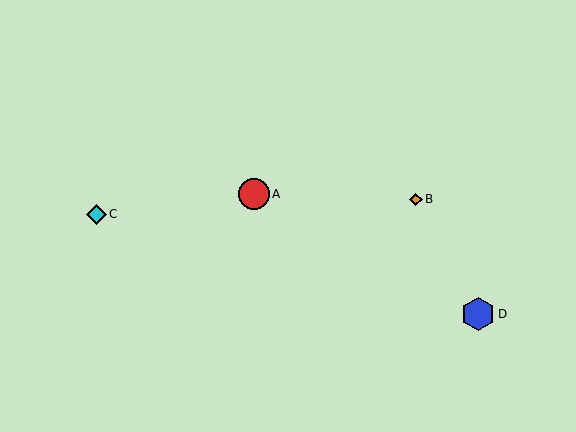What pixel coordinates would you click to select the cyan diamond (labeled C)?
Click at (96, 214) to select the cyan diamond C.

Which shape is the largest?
The blue hexagon (labeled D) is the largest.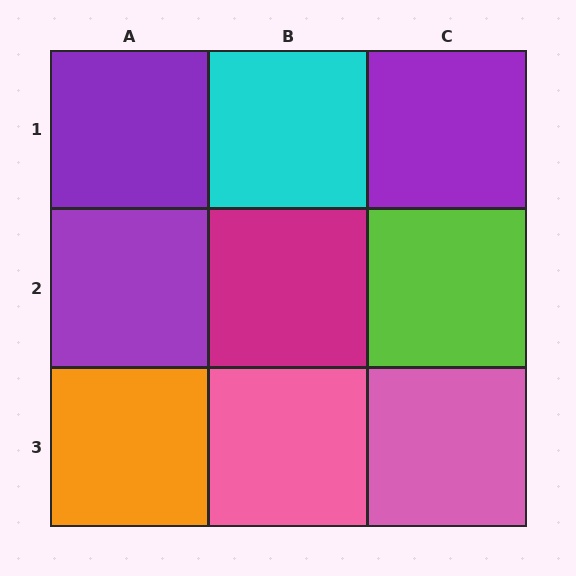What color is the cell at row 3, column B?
Pink.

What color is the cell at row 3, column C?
Pink.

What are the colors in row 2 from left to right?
Purple, magenta, lime.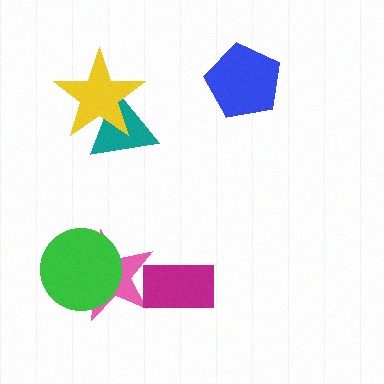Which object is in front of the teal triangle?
The yellow star is in front of the teal triangle.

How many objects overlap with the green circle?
1 object overlaps with the green circle.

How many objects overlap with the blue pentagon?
0 objects overlap with the blue pentagon.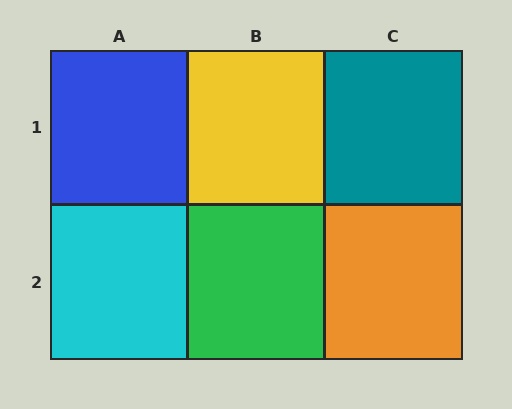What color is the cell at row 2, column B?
Green.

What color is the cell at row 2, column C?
Orange.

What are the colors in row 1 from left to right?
Blue, yellow, teal.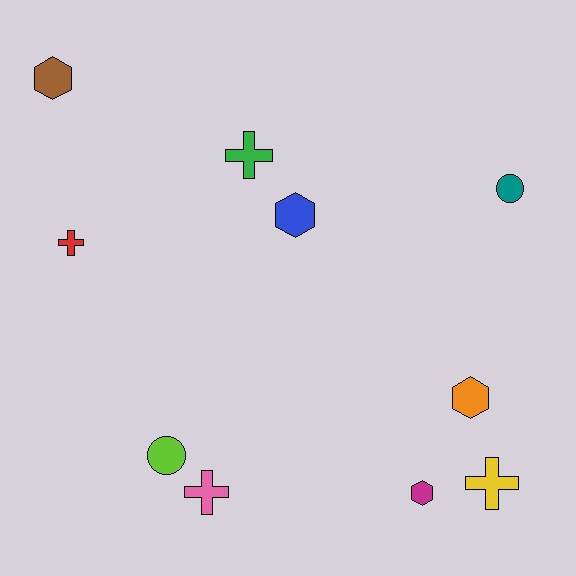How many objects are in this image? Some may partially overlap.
There are 10 objects.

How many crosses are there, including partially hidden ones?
There are 4 crosses.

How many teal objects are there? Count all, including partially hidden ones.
There is 1 teal object.